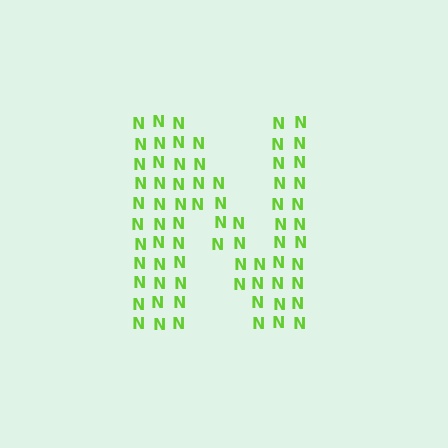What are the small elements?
The small elements are letter N's.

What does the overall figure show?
The overall figure shows the letter N.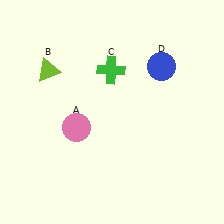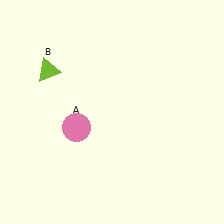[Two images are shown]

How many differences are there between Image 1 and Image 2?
There are 2 differences between the two images.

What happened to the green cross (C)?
The green cross (C) was removed in Image 2. It was in the top-left area of Image 1.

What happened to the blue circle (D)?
The blue circle (D) was removed in Image 2. It was in the top-right area of Image 1.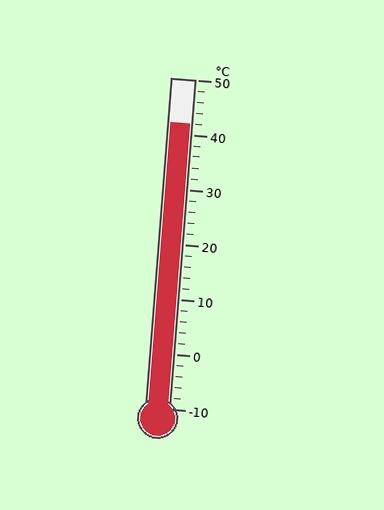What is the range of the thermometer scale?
The thermometer scale ranges from -10°C to 50°C.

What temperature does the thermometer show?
The thermometer shows approximately 42°C.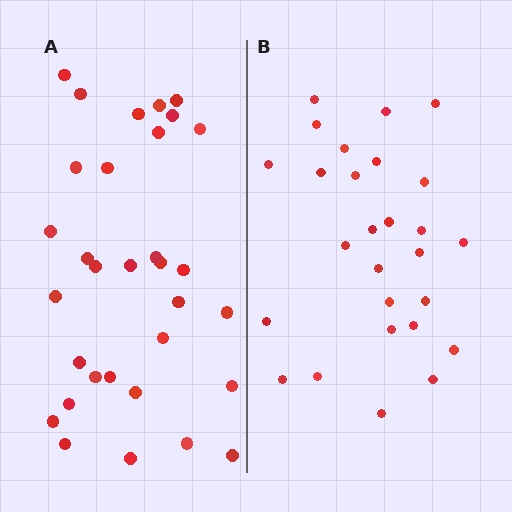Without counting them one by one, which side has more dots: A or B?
Region A (the left region) has more dots.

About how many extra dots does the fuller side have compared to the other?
Region A has about 5 more dots than region B.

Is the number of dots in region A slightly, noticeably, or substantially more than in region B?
Region A has only slightly more — the two regions are fairly close. The ratio is roughly 1.2 to 1.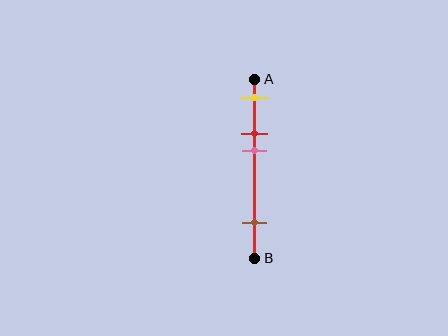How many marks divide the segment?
There are 4 marks dividing the segment.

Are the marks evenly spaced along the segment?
No, the marks are not evenly spaced.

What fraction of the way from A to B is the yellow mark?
The yellow mark is approximately 10% (0.1) of the way from A to B.